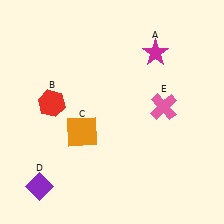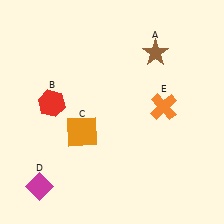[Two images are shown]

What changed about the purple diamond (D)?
In Image 1, D is purple. In Image 2, it changed to magenta.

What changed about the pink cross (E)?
In Image 1, E is pink. In Image 2, it changed to orange.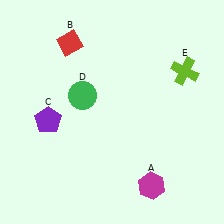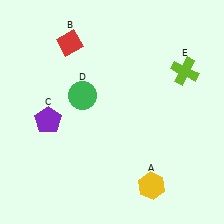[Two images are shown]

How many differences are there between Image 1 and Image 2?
There is 1 difference between the two images.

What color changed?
The hexagon (A) changed from magenta in Image 1 to yellow in Image 2.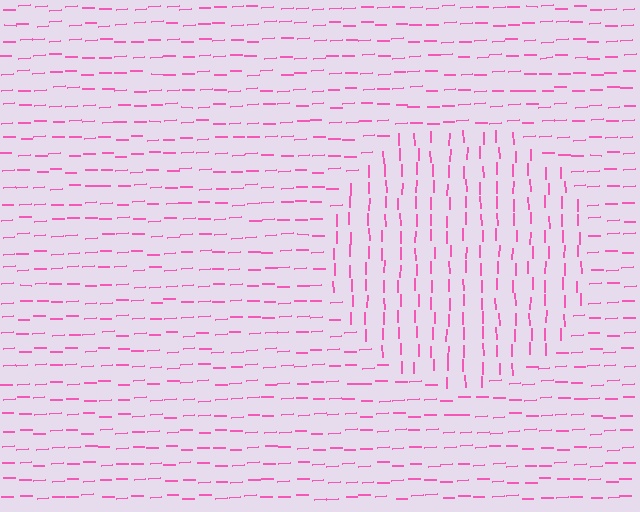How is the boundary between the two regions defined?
The boundary is defined purely by a change in line orientation (approximately 88 degrees difference). All lines are the same color and thickness.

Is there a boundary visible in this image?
Yes, there is a texture boundary formed by a change in line orientation.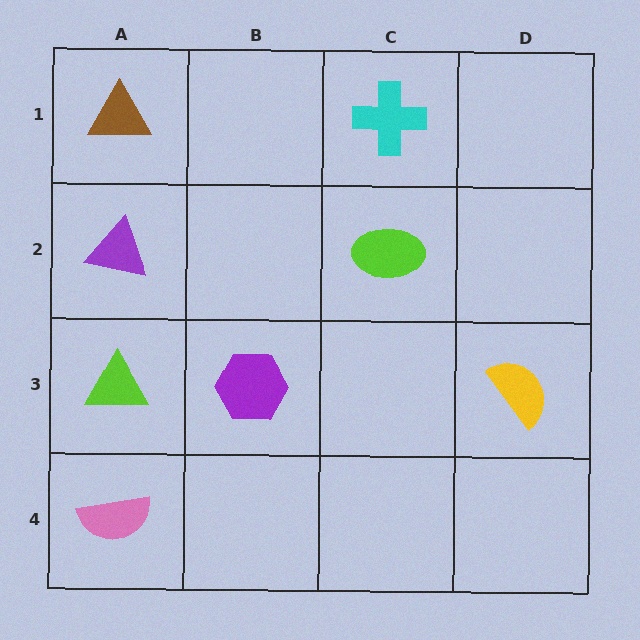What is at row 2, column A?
A purple triangle.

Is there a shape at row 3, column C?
No, that cell is empty.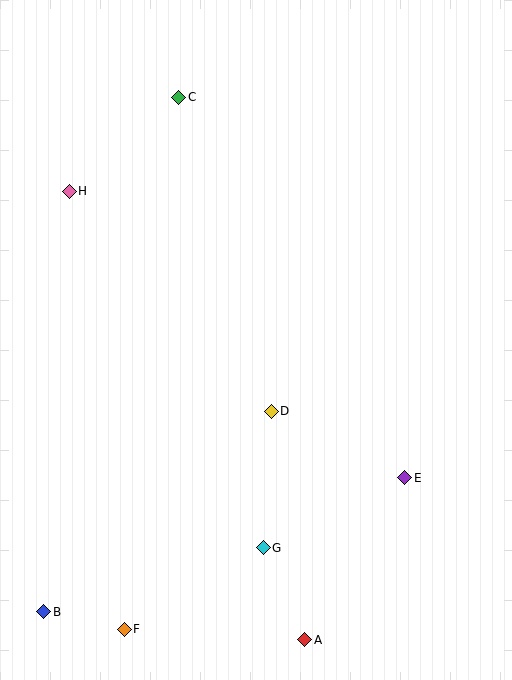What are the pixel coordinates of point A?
Point A is at (305, 640).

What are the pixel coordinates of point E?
Point E is at (405, 478).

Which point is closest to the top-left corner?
Point C is closest to the top-left corner.